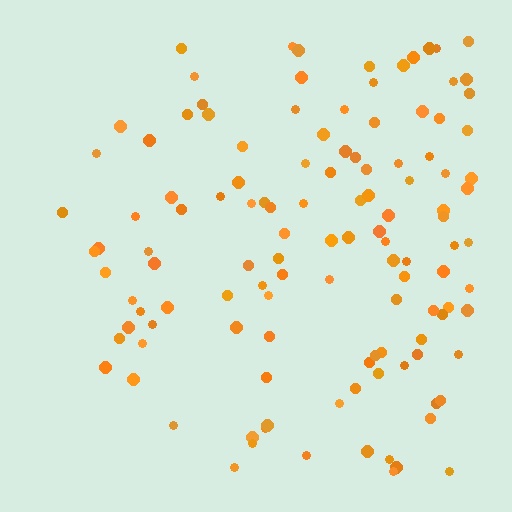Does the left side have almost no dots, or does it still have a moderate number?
Still a moderate number, just noticeably fewer than the right.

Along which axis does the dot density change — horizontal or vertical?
Horizontal.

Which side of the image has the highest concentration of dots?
The right.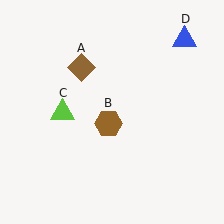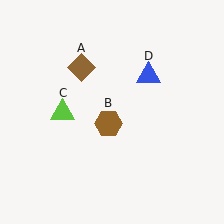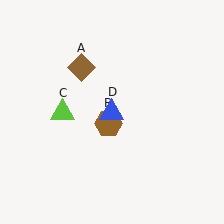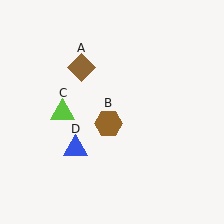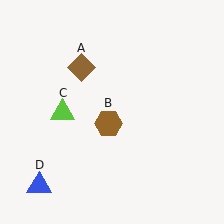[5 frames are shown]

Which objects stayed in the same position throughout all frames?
Brown diamond (object A) and brown hexagon (object B) and lime triangle (object C) remained stationary.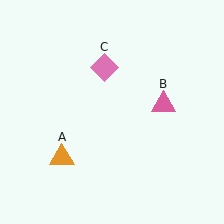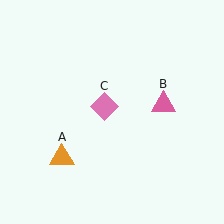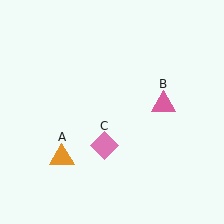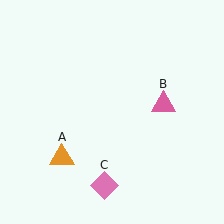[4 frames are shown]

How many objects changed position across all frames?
1 object changed position: pink diamond (object C).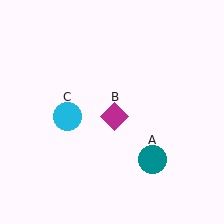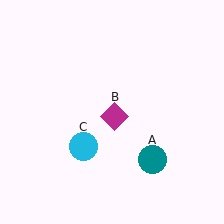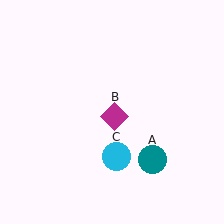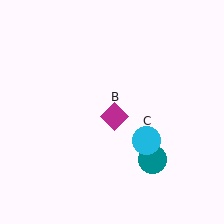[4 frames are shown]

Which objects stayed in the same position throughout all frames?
Teal circle (object A) and magenta diamond (object B) remained stationary.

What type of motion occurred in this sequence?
The cyan circle (object C) rotated counterclockwise around the center of the scene.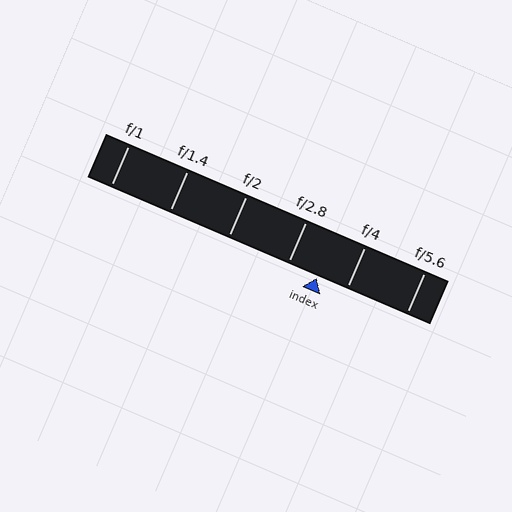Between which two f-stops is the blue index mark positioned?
The index mark is between f/2.8 and f/4.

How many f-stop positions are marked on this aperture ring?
There are 6 f-stop positions marked.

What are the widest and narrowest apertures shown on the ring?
The widest aperture shown is f/1 and the narrowest is f/5.6.